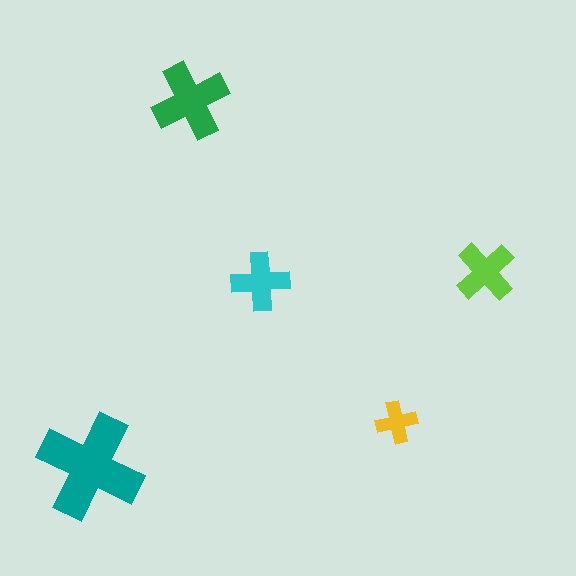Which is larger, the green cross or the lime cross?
The green one.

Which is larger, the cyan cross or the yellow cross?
The cyan one.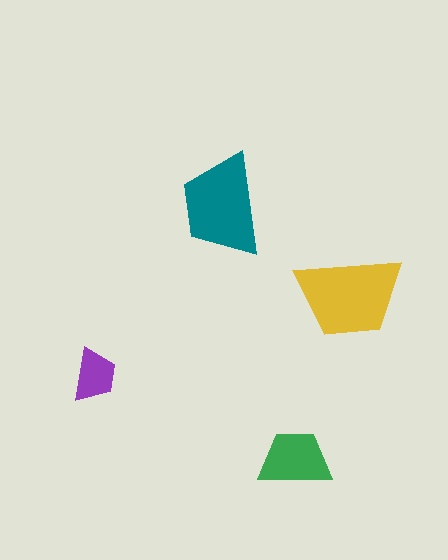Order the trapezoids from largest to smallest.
the yellow one, the teal one, the green one, the purple one.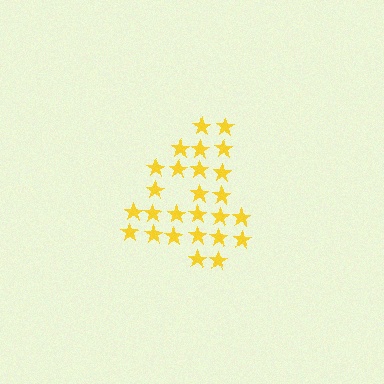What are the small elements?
The small elements are stars.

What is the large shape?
The large shape is the digit 4.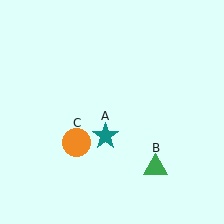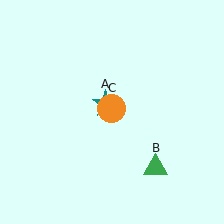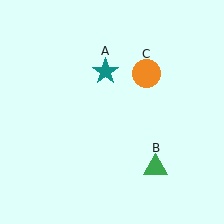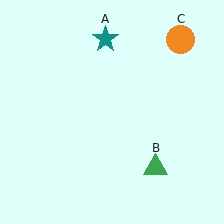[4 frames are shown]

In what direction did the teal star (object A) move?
The teal star (object A) moved up.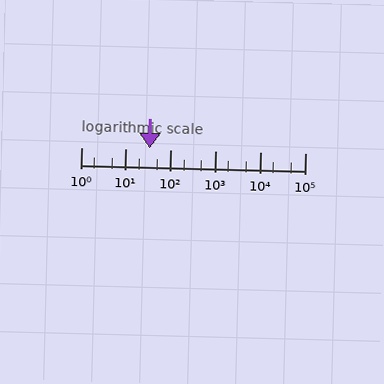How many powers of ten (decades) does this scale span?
The scale spans 5 decades, from 1 to 100000.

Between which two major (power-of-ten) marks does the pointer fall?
The pointer is between 10 and 100.